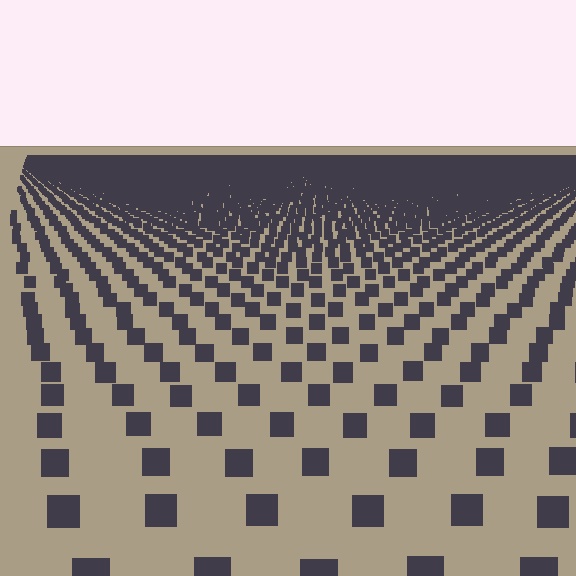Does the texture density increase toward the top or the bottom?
Density increases toward the top.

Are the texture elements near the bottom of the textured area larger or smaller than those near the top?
Larger. Near the bottom, elements are closer to the viewer and appear at a bigger on-screen size.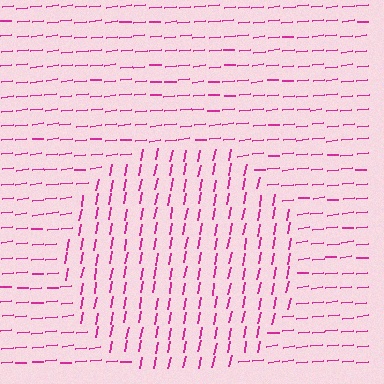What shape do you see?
I see a circle.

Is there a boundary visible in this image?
Yes, there is a texture boundary formed by a change in line orientation.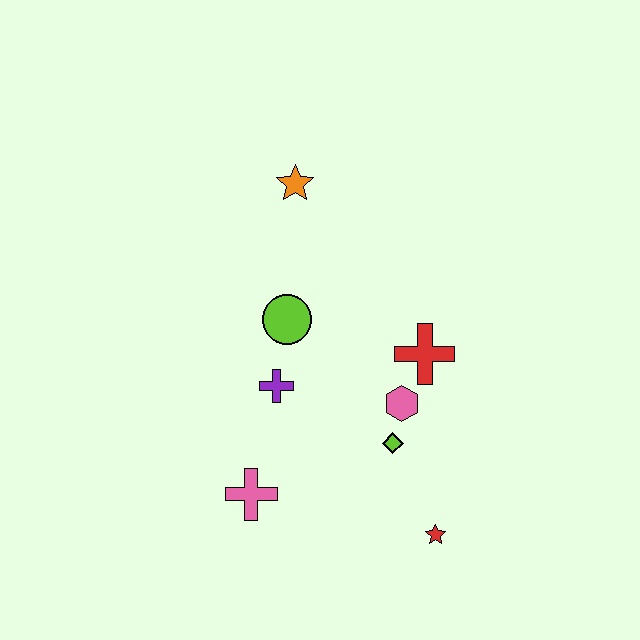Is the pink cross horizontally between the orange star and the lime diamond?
No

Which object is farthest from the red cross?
The pink cross is farthest from the red cross.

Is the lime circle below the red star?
No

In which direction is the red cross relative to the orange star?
The red cross is below the orange star.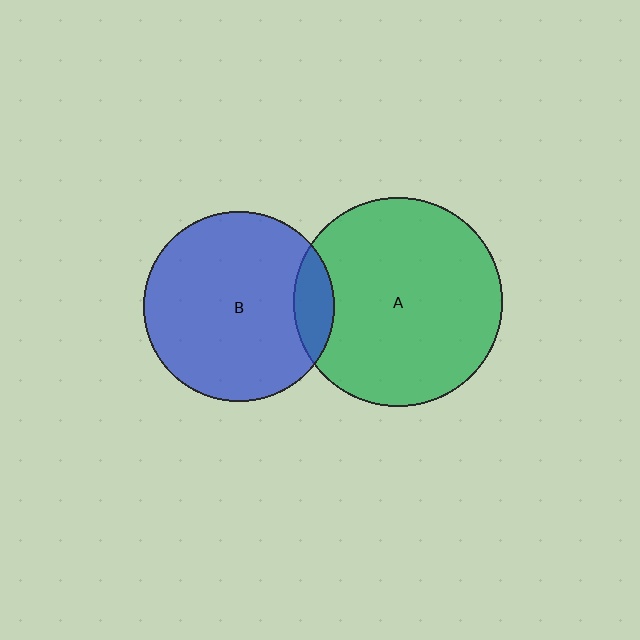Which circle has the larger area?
Circle A (green).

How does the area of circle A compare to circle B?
Approximately 1.2 times.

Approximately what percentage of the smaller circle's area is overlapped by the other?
Approximately 10%.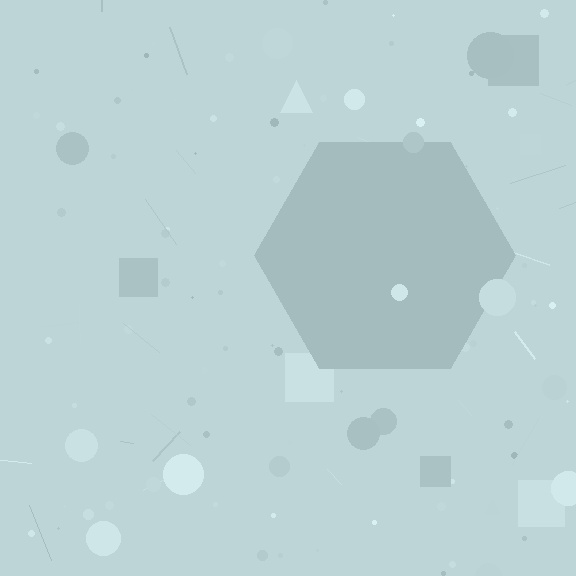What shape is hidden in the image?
A hexagon is hidden in the image.